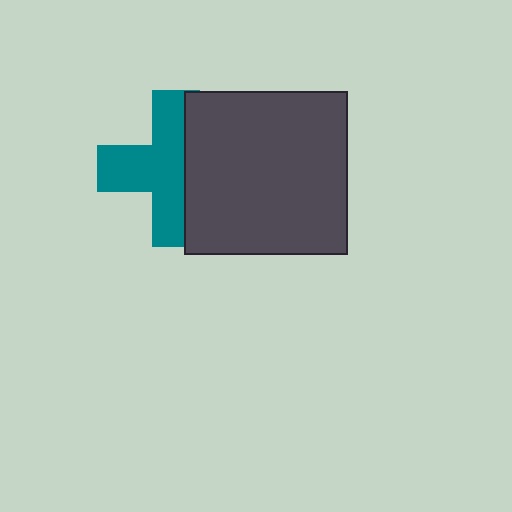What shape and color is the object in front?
The object in front is a dark gray square.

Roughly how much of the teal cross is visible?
About half of it is visible (roughly 60%).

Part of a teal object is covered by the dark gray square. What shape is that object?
It is a cross.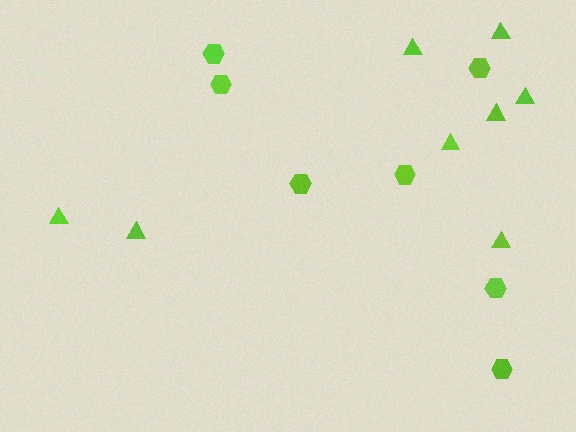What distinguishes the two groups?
There are 2 groups: one group of hexagons (7) and one group of triangles (8).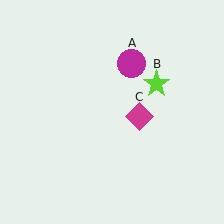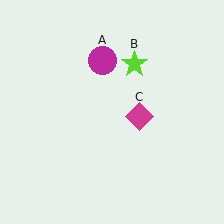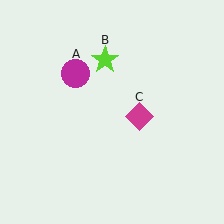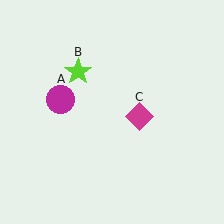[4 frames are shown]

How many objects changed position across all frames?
2 objects changed position: magenta circle (object A), lime star (object B).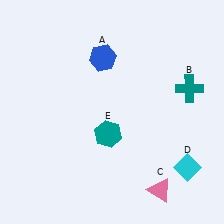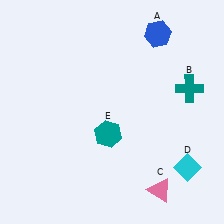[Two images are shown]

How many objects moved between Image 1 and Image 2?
1 object moved between the two images.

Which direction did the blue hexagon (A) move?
The blue hexagon (A) moved right.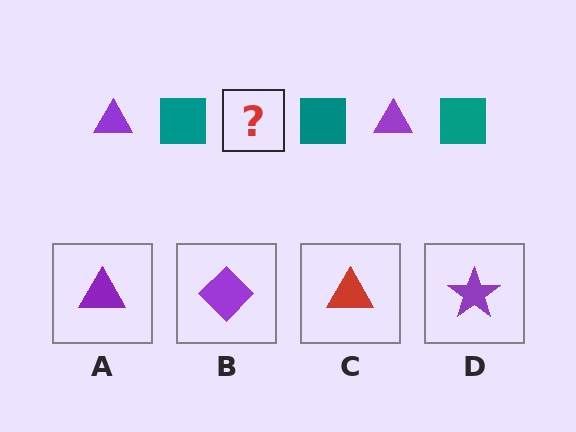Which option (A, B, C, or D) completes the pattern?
A.